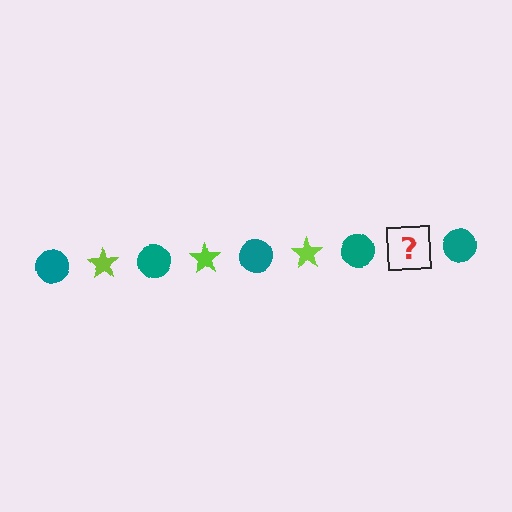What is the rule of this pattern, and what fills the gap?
The rule is that the pattern alternates between teal circle and lime star. The gap should be filled with a lime star.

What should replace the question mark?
The question mark should be replaced with a lime star.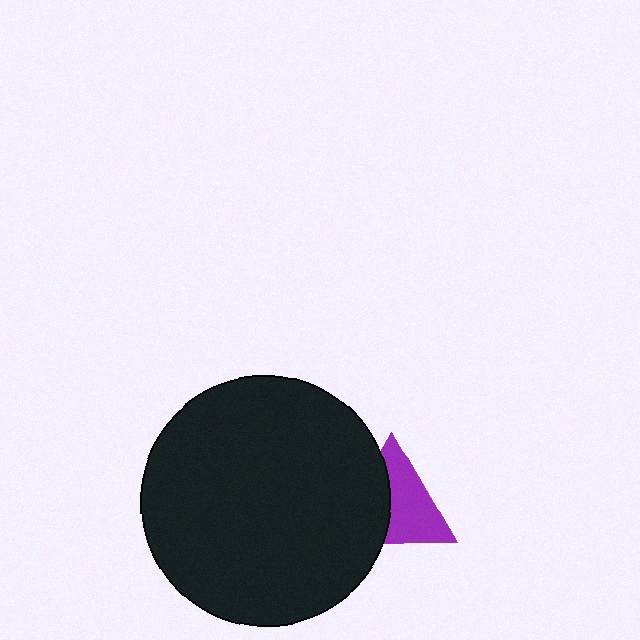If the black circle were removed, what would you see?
You would see the complete purple triangle.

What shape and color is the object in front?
The object in front is a black circle.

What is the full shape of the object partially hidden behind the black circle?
The partially hidden object is a purple triangle.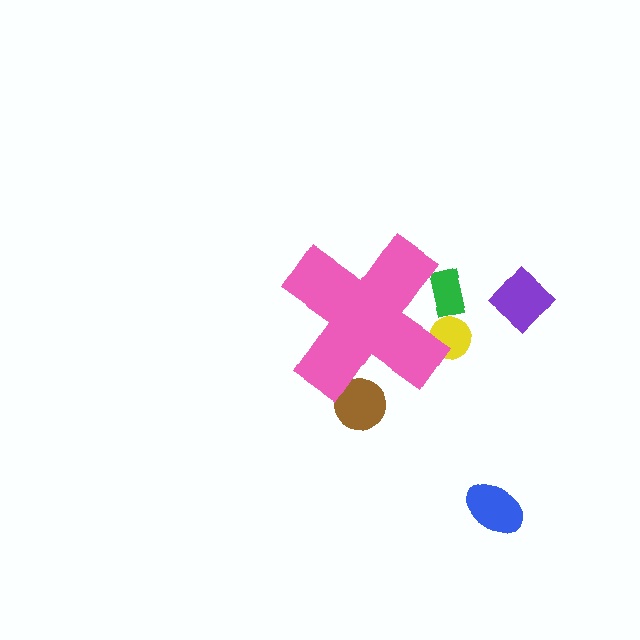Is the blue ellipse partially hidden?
No, the blue ellipse is fully visible.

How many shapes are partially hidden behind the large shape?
3 shapes are partially hidden.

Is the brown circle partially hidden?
Yes, the brown circle is partially hidden behind the pink cross.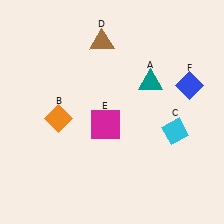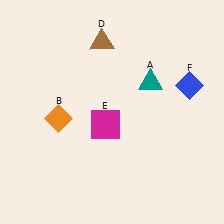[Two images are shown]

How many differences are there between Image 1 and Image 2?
There is 1 difference between the two images.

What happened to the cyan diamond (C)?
The cyan diamond (C) was removed in Image 2. It was in the bottom-right area of Image 1.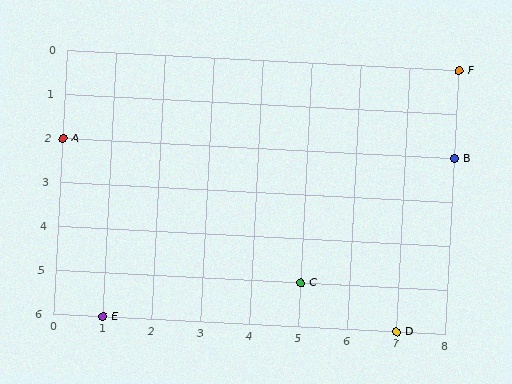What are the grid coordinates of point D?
Point D is at grid coordinates (7, 6).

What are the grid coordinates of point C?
Point C is at grid coordinates (5, 5).